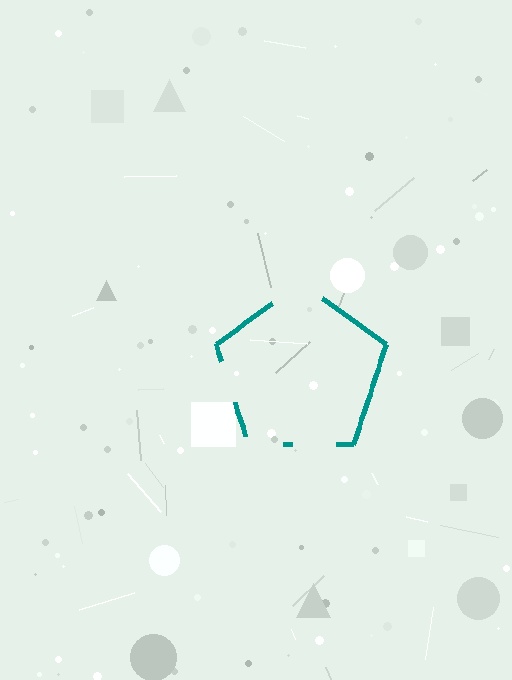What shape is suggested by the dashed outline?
The dashed outline suggests a pentagon.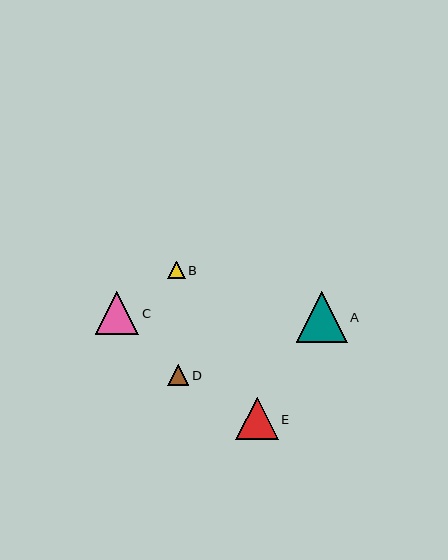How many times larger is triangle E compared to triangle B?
Triangle E is approximately 2.4 times the size of triangle B.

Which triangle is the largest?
Triangle A is the largest with a size of approximately 51 pixels.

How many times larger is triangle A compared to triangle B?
Triangle A is approximately 2.9 times the size of triangle B.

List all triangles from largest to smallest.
From largest to smallest: A, C, E, D, B.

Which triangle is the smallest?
Triangle B is the smallest with a size of approximately 18 pixels.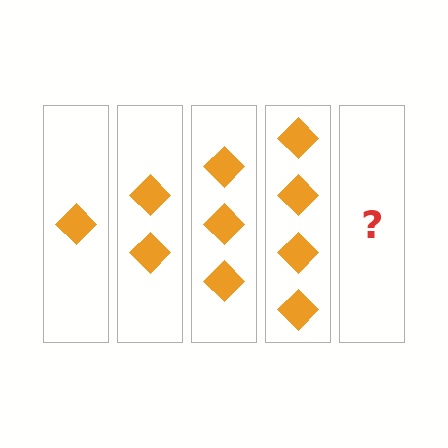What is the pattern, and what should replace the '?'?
The pattern is that each step adds one more diamond. The '?' should be 5 diamonds.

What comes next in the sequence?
The next element should be 5 diamonds.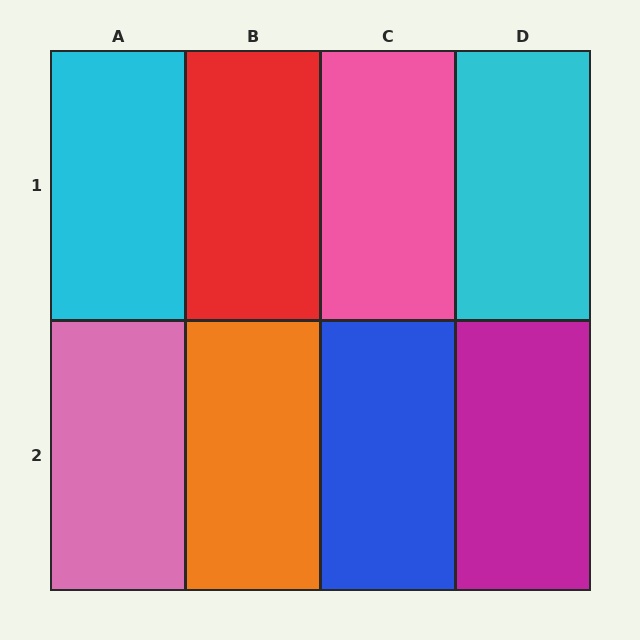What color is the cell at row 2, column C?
Blue.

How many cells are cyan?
2 cells are cyan.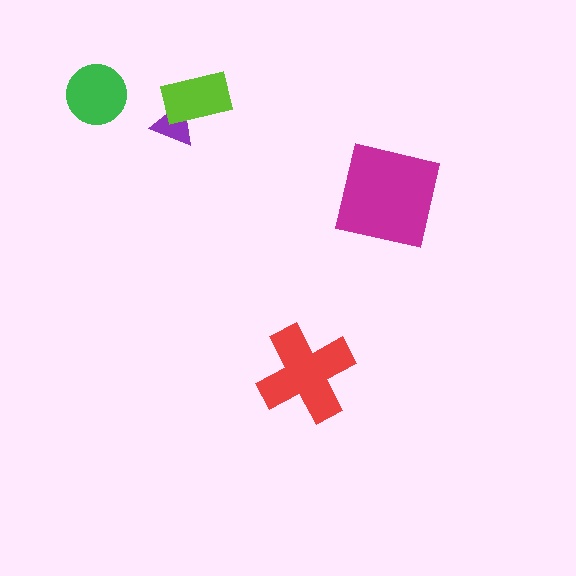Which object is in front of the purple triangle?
The lime rectangle is in front of the purple triangle.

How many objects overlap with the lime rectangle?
1 object overlaps with the lime rectangle.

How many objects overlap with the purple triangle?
1 object overlaps with the purple triangle.